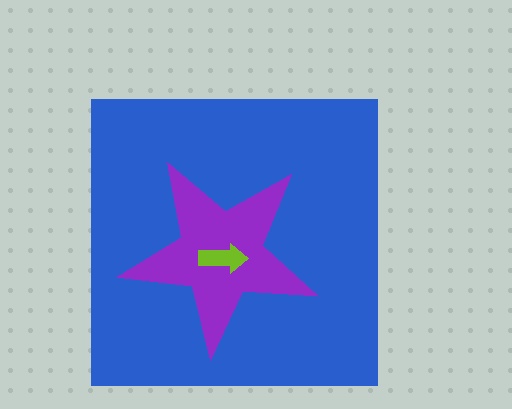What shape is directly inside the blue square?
The purple star.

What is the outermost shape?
The blue square.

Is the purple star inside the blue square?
Yes.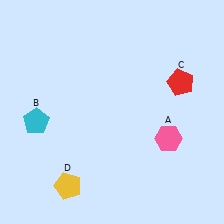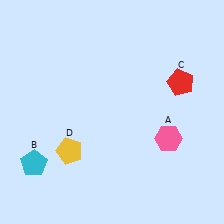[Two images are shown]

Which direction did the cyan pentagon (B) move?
The cyan pentagon (B) moved down.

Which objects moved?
The objects that moved are: the cyan pentagon (B), the yellow pentagon (D).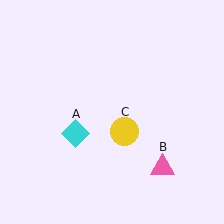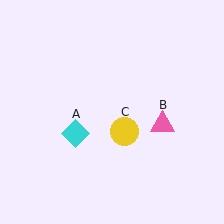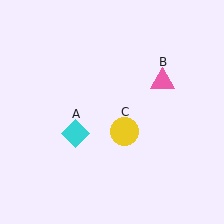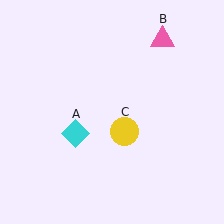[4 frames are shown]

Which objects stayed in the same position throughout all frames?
Cyan diamond (object A) and yellow circle (object C) remained stationary.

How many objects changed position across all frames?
1 object changed position: pink triangle (object B).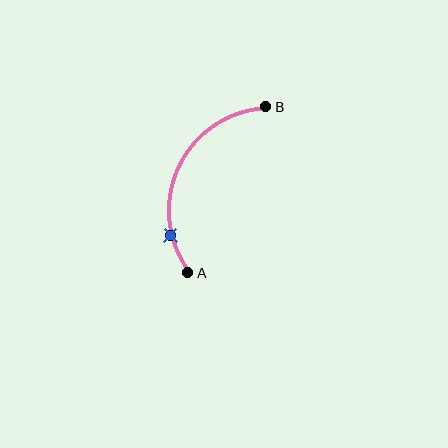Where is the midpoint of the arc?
The arc midpoint is the point on the curve farthest from the straight line joining A and B. It sits to the left of that line.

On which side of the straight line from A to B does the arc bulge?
The arc bulges to the left of the straight line connecting A and B.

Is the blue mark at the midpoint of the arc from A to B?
No. The blue mark lies on the arc but is closer to endpoint A. The arc midpoint would be at the point on the curve equidistant along the arc from both A and B.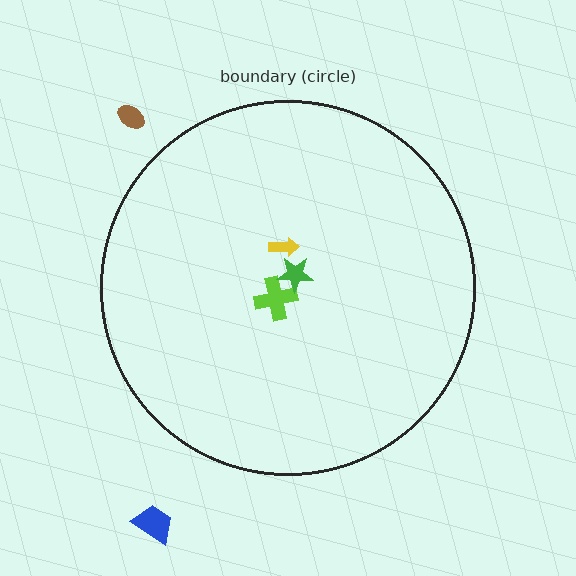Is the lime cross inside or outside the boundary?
Inside.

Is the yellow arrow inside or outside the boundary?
Inside.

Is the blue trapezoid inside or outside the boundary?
Outside.